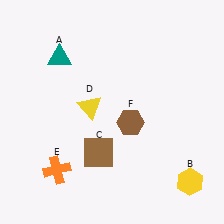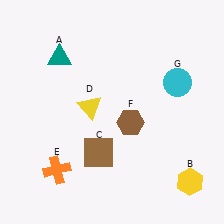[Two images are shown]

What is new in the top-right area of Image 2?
A cyan circle (G) was added in the top-right area of Image 2.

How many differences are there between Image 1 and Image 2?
There is 1 difference between the two images.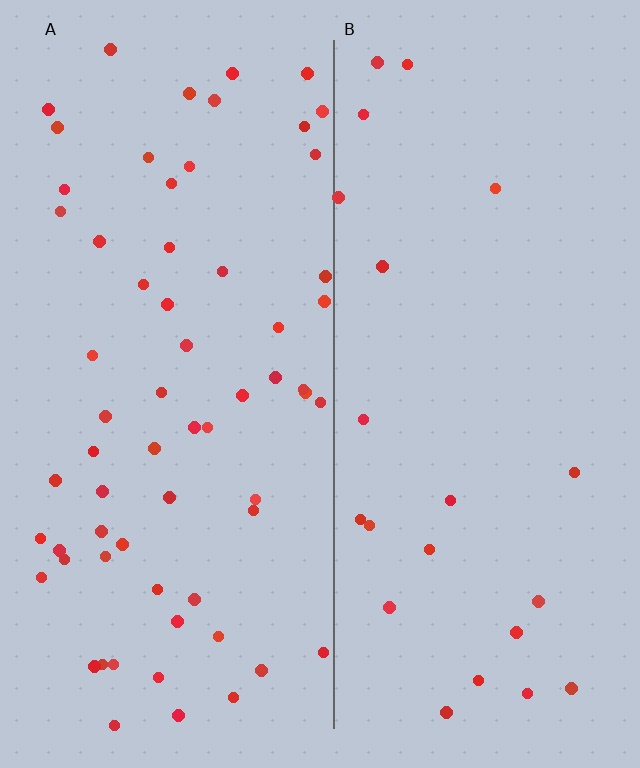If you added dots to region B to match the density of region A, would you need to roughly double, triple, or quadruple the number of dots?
Approximately triple.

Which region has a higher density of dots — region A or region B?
A (the left).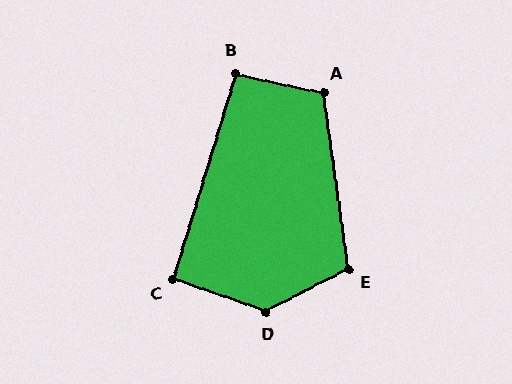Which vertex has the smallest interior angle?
C, at approximately 93 degrees.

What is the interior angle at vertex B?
Approximately 95 degrees (approximately right).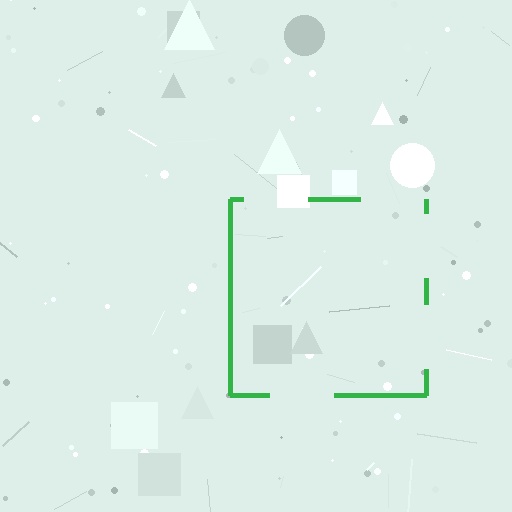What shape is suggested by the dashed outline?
The dashed outline suggests a square.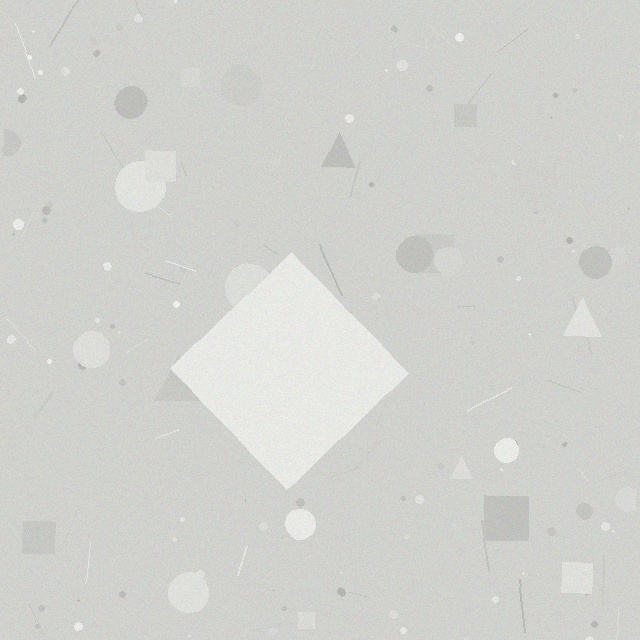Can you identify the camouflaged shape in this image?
The camouflaged shape is a diamond.